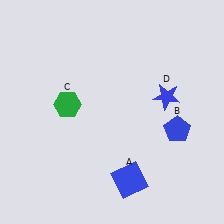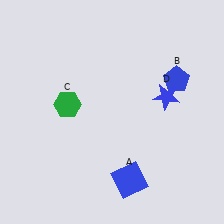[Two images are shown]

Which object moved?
The blue pentagon (B) moved up.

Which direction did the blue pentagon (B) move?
The blue pentagon (B) moved up.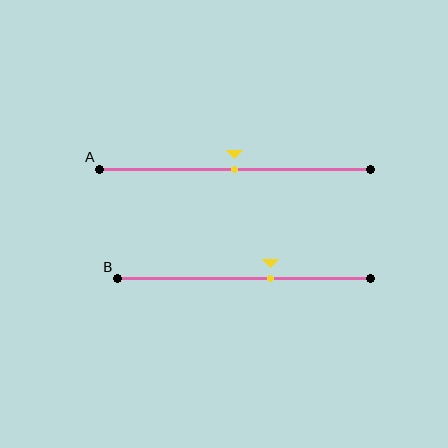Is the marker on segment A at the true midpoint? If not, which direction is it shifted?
Yes, the marker on segment A is at the true midpoint.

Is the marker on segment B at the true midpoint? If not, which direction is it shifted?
No, the marker on segment B is shifted to the right by about 10% of the segment length.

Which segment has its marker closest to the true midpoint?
Segment A has its marker closest to the true midpoint.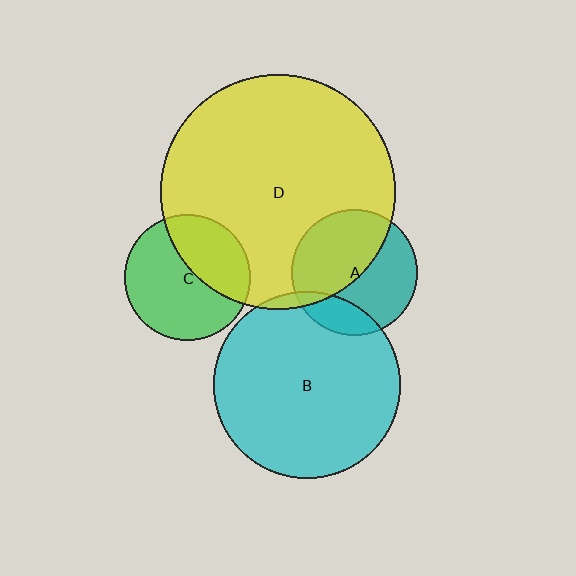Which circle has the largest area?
Circle D (yellow).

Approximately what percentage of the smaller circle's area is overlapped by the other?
Approximately 50%.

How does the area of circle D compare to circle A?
Approximately 3.5 times.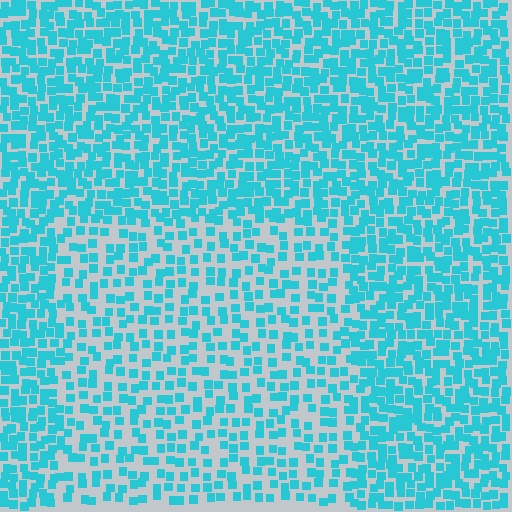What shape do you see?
I see a rectangle.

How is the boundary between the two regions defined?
The boundary is defined by a change in element density (approximately 1.8x ratio). All elements are the same color, size, and shape.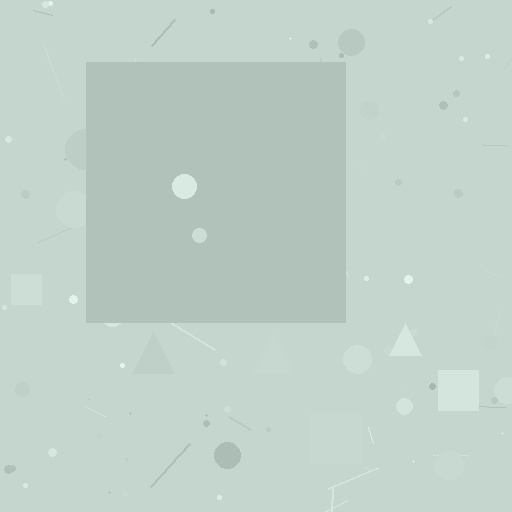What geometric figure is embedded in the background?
A square is embedded in the background.